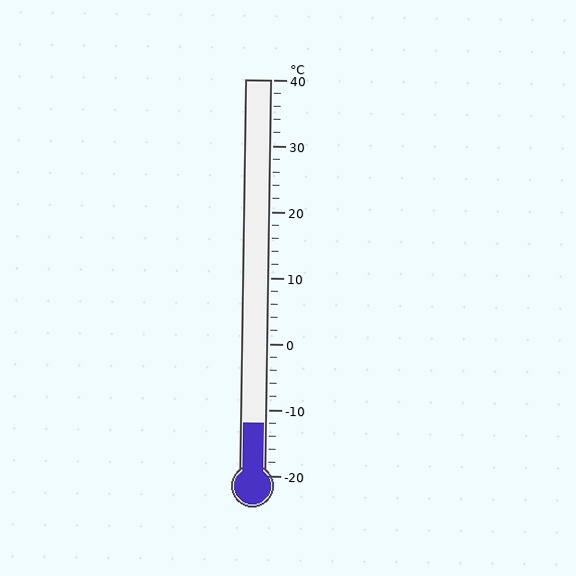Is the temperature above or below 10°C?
The temperature is below 10°C.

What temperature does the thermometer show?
The thermometer shows approximately -12°C.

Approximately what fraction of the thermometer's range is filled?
The thermometer is filled to approximately 15% of its range.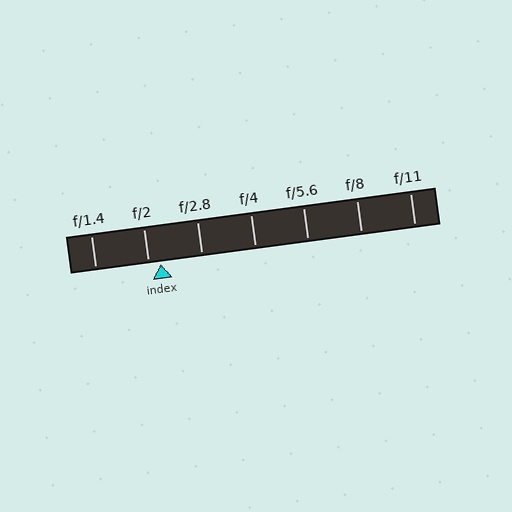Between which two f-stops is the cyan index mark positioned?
The index mark is between f/2 and f/2.8.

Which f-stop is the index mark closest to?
The index mark is closest to f/2.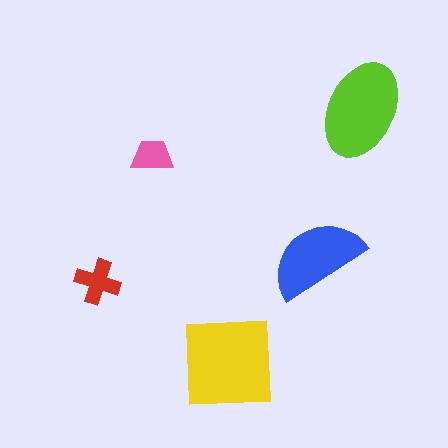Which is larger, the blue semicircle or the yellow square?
The yellow square.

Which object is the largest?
The yellow square.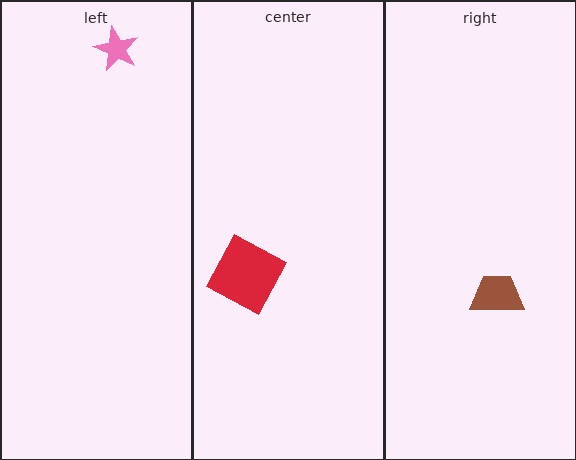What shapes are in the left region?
The pink star.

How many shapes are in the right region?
1.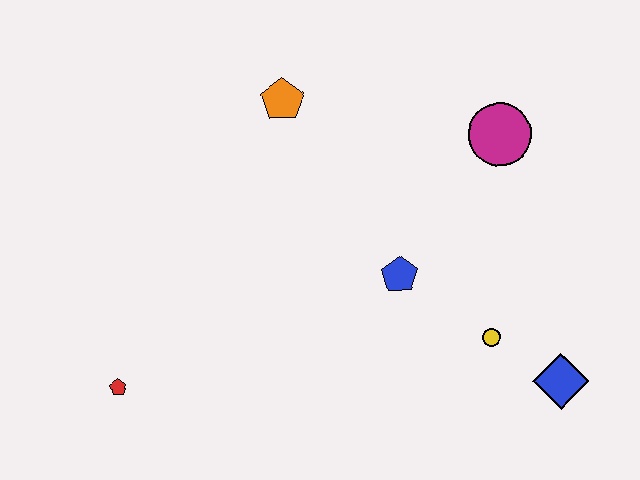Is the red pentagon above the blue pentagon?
No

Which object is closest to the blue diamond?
The yellow circle is closest to the blue diamond.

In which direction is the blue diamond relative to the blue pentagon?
The blue diamond is to the right of the blue pentagon.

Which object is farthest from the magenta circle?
The red pentagon is farthest from the magenta circle.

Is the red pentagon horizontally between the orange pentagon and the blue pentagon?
No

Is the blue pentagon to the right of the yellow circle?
No